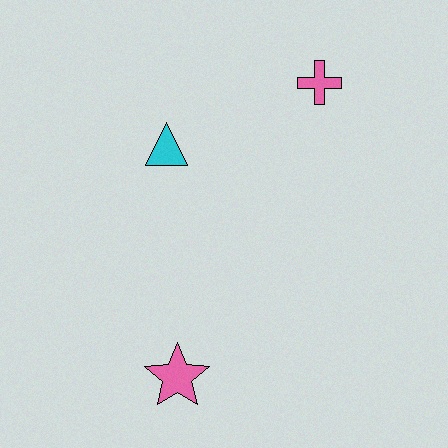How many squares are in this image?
There are no squares.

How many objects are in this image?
There are 3 objects.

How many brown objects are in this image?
There are no brown objects.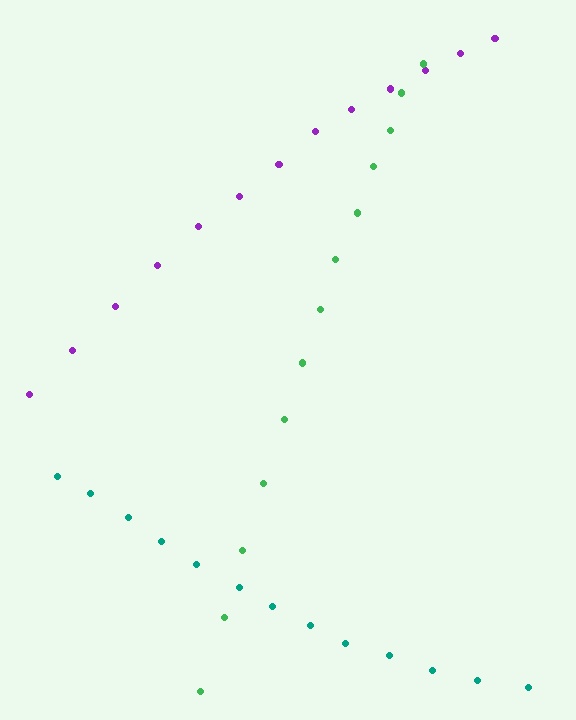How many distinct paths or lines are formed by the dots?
There are 3 distinct paths.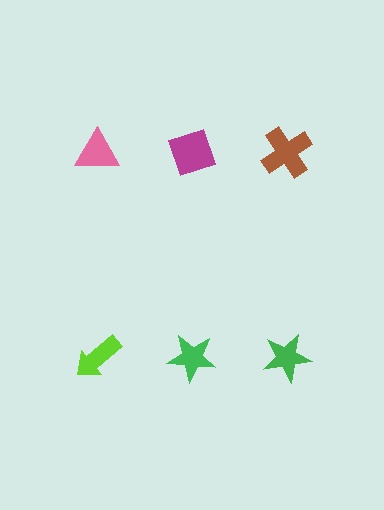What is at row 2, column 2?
A green star.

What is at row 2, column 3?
A green star.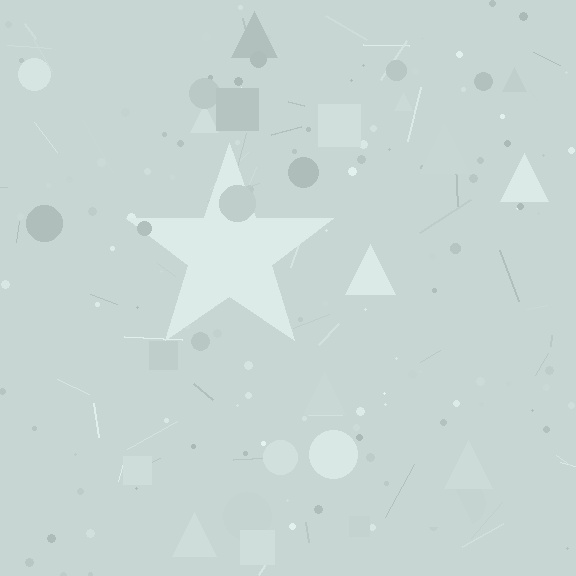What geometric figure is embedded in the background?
A star is embedded in the background.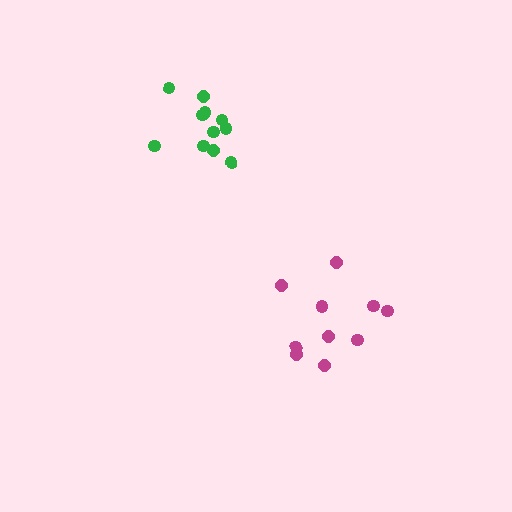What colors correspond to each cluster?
The clusters are colored: magenta, green.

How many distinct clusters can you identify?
There are 2 distinct clusters.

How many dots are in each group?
Group 1: 10 dots, Group 2: 11 dots (21 total).